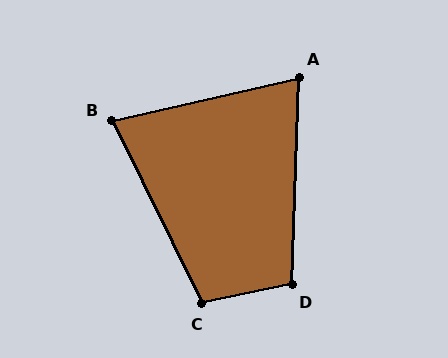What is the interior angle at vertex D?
Approximately 103 degrees (obtuse).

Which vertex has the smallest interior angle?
A, at approximately 75 degrees.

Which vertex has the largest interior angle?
C, at approximately 105 degrees.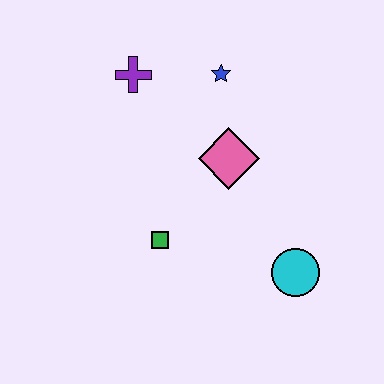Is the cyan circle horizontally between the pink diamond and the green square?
No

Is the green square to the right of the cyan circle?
No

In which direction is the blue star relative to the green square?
The blue star is above the green square.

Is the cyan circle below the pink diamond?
Yes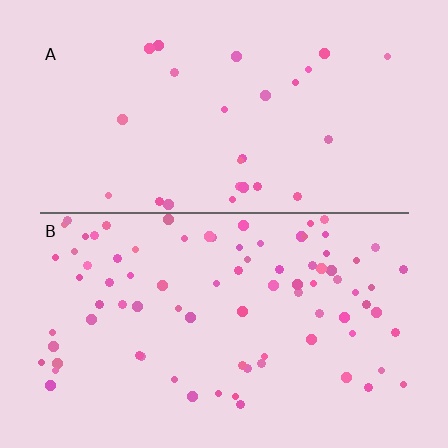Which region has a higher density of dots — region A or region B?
B (the bottom).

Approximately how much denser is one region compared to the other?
Approximately 3.1× — region B over region A.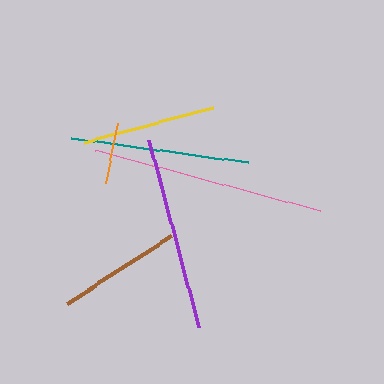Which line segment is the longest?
The pink line is the longest at approximately 233 pixels.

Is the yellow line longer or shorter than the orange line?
The yellow line is longer than the orange line.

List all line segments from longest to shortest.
From longest to shortest: pink, purple, teal, yellow, brown, orange.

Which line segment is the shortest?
The orange line is the shortest at approximately 62 pixels.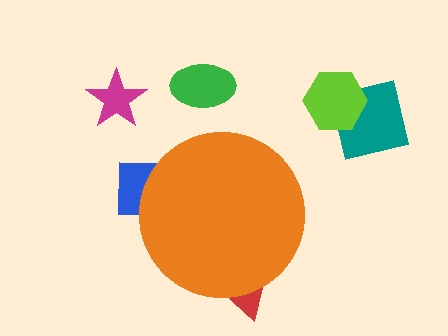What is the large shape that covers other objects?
An orange circle.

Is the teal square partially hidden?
No, the teal square is fully visible.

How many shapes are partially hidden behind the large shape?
2 shapes are partially hidden.